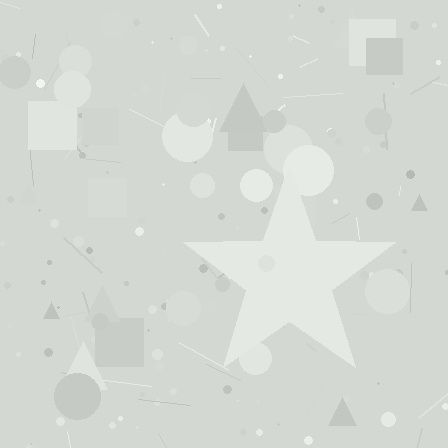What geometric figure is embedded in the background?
A star is embedded in the background.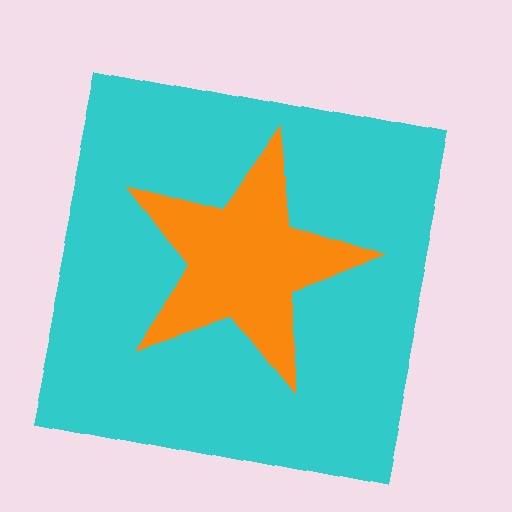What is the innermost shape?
The orange star.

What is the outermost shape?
The cyan square.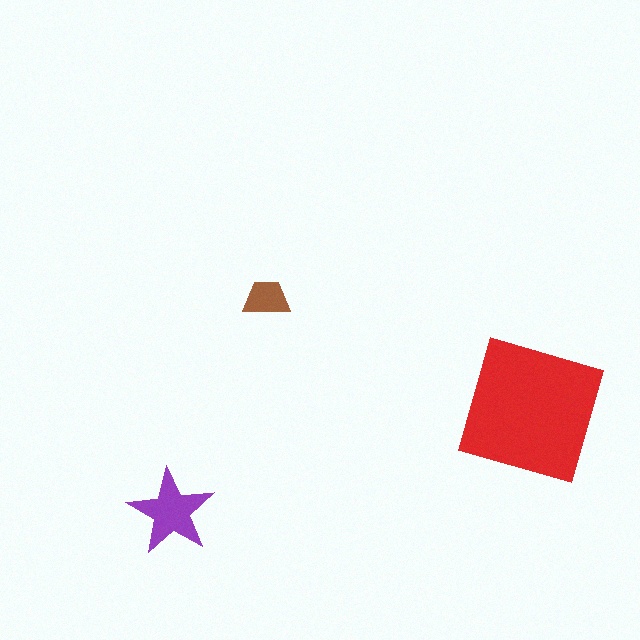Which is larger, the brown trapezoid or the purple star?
The purple star.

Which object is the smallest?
The brown trapezoid.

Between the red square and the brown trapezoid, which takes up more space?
The red square.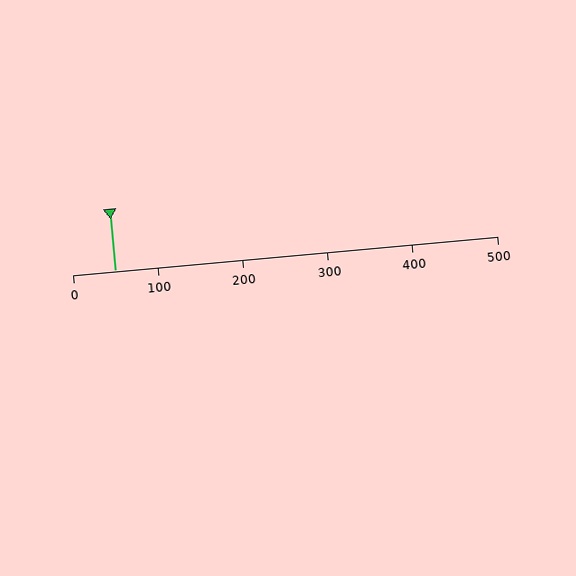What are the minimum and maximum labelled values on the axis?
The axis runs from 0 to 500.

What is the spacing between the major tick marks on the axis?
The major ticks are spaced 100 apart.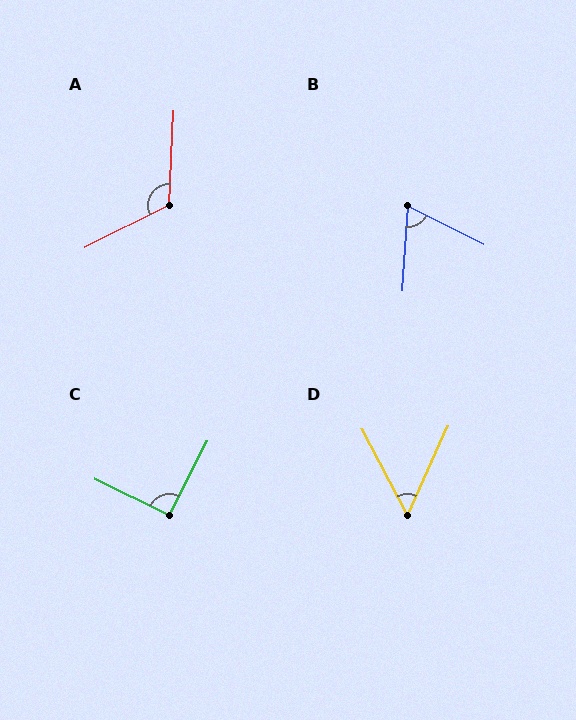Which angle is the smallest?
D, at approximately 52 degrees.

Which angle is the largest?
A, at approximately 120 degrees.